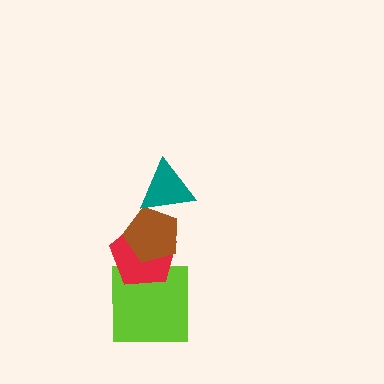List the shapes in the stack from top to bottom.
From top to bottom: the teal triangle, the brown pentagon, the red pentagon, the lime square.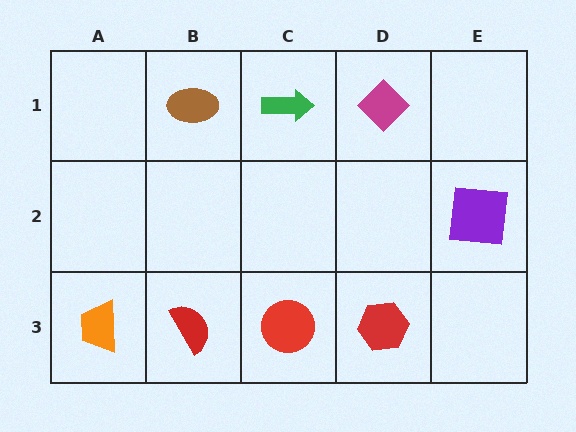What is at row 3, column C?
A red circle.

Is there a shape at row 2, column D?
No, that cell is empty.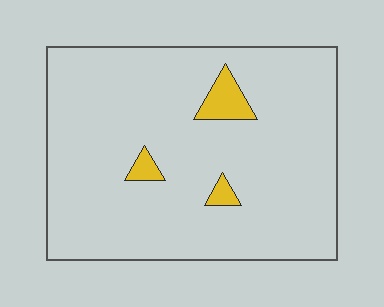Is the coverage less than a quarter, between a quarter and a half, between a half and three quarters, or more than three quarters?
Less than a quarter.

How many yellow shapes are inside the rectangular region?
3.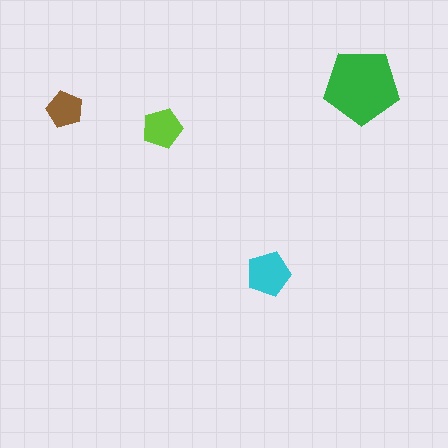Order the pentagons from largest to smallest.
the green one, the cyan one, the lime one, the brown one.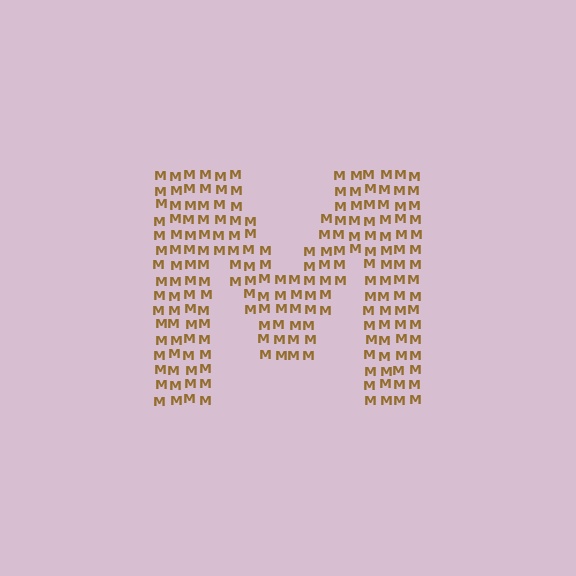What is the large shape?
The large shape is the letter M.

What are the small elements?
The small elements are letter M's.